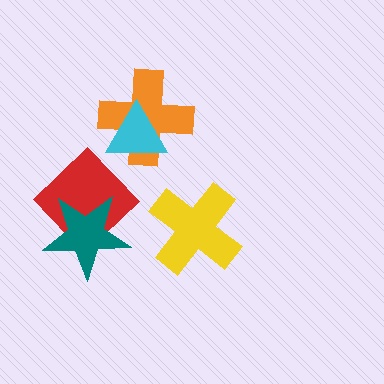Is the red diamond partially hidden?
Yes, it is partially covered by another shape.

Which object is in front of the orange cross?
The cyan triangle is in front of the orange cross.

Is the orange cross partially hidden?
Yes, it is partially covered by another shape.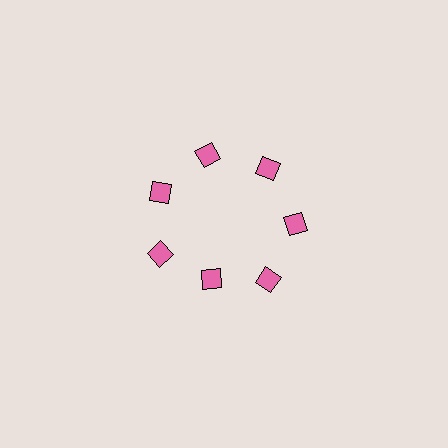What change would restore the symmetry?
The symmetry would be restored by moving it outward, back onto the ring so that all 7 diamonds sit at equal angles and equal distance from the center.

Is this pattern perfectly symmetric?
No. The 7 pink diamonds are arranged in a ring, but one element near the 6 o'clock position is pulled inward toward the center, breaking the 7-fold rotational symmetry.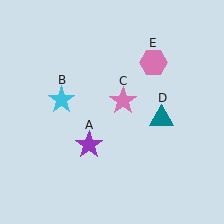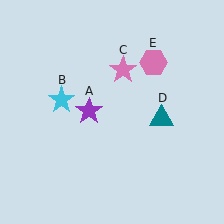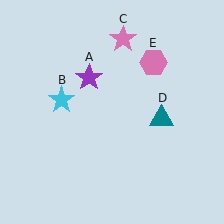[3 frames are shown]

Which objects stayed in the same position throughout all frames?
Cyan star (object B) and teal triangle (object D) and pink hexagon (object E) remained stationary.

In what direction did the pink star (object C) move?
The pink star (object C) moved up.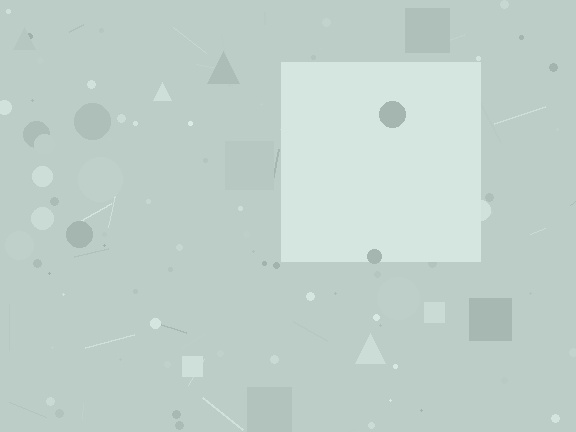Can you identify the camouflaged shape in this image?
The camouflaged shape is a square.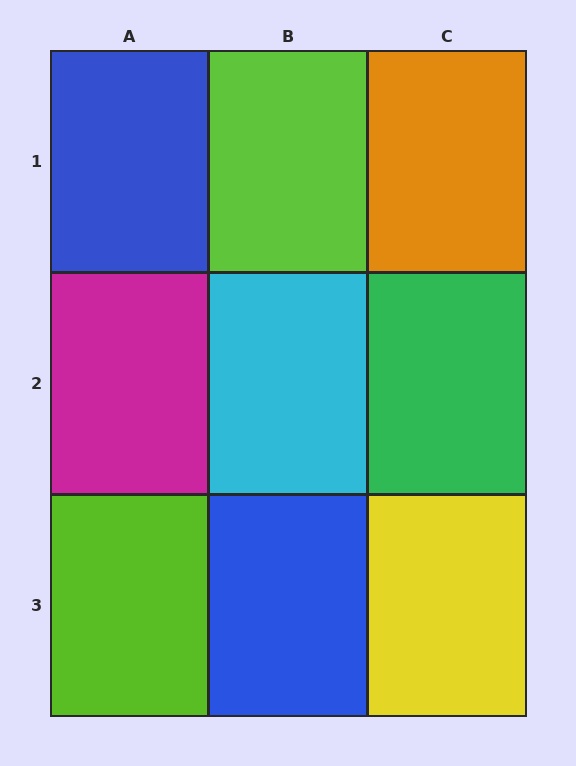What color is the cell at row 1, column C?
Orange.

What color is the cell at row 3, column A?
Lime.